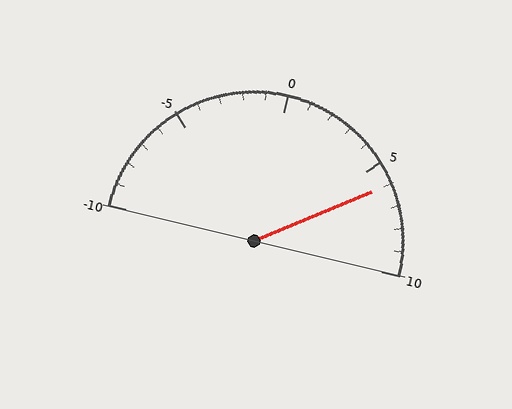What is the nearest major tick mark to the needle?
The nearest major tick mark is 5.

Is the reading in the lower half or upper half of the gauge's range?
The reading is in the upper half of the range (-10 to 10).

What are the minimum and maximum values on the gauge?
The gauge ranges from -10 to 10.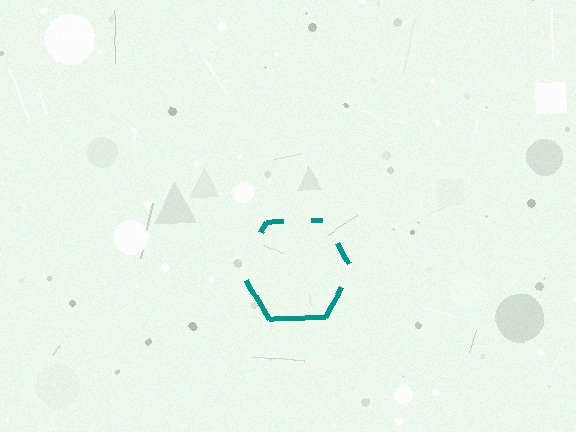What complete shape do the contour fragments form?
The contour fragments form a hexagon.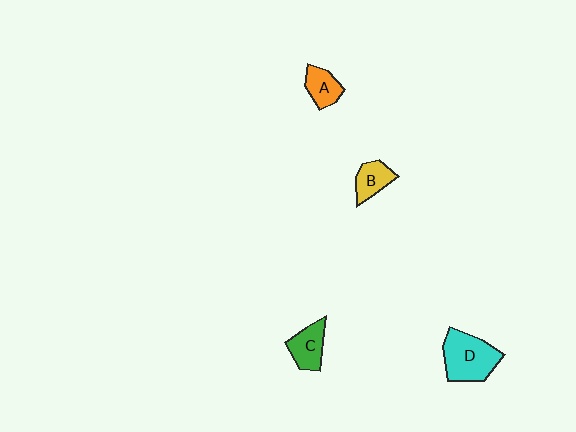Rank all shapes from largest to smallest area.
From largest to smallest: D (cyan), C (green), B (yellow), A (orange).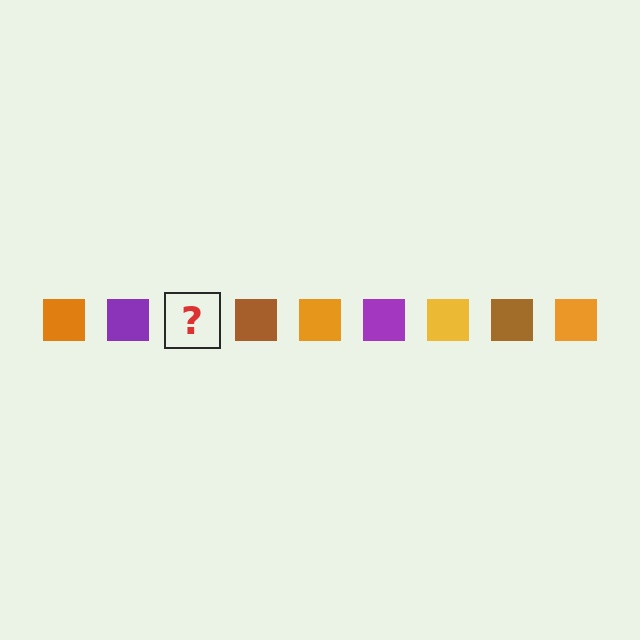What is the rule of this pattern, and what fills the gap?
The rule is that the pattern cycles through orange, purple, yellow, brown squares. The gap should be filled with a yellow square.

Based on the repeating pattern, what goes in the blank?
The blank should be a yellow square.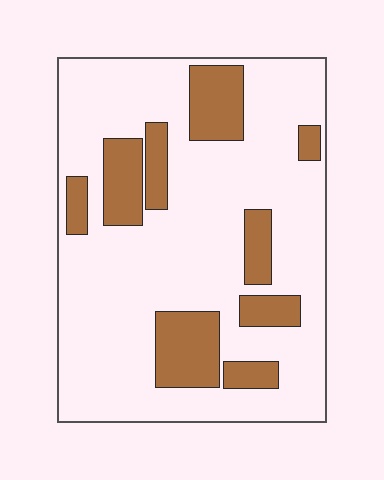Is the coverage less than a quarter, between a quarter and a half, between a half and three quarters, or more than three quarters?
Less than a quarter.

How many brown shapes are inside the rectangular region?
9.